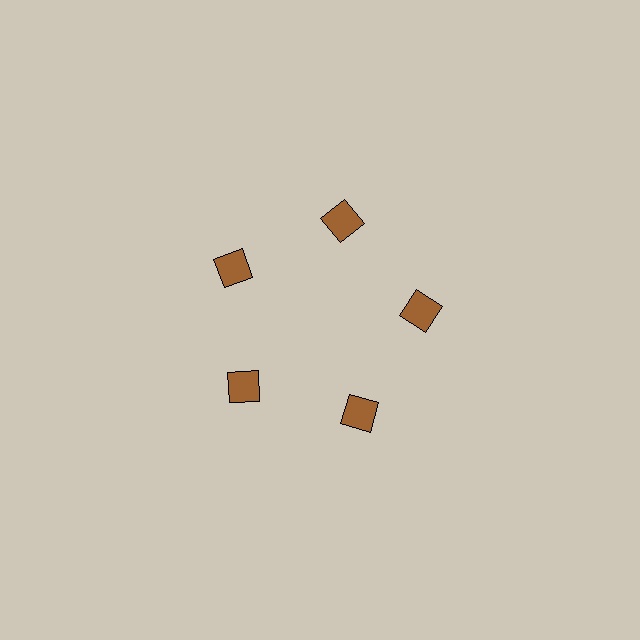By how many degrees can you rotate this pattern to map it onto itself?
The pattern maps onto itself every 72 degrees of rotation.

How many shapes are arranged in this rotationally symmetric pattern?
There are 5 shapes, arranged in 5 groups of 1.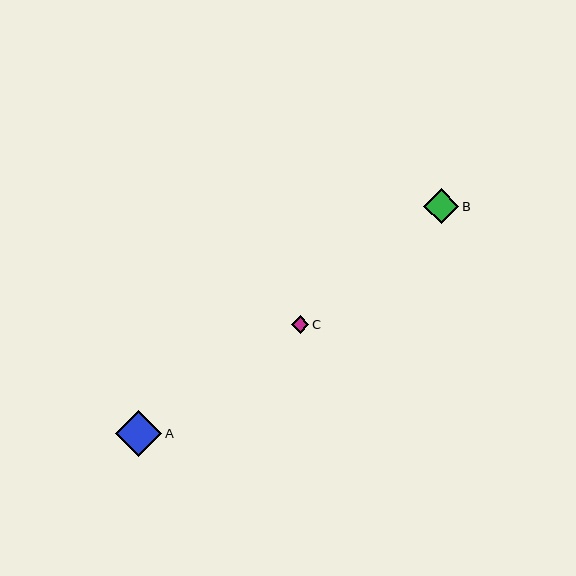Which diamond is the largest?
Diamond A is the largest with a size of approximately 46 pixels.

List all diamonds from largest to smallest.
From largest to smallest: A, B, C.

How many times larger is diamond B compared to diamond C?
Diamond B is approximately 2.0 times the size of diamond C.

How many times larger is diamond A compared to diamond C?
Diamond A is approximately 2.6 times the size of diamond C.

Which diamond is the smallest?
Diamond C is the smallest with a size of approximately 18 pixels.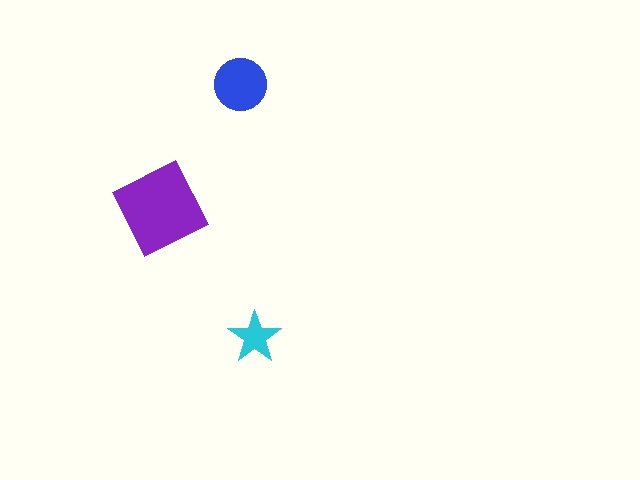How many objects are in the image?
There are 3 objects in the image.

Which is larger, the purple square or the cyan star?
The purple square.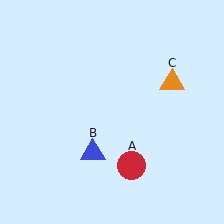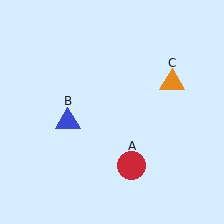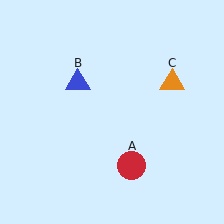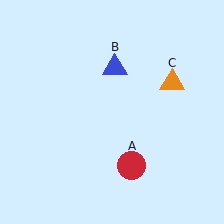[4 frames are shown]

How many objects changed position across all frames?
1 object changed position: blue triangle (object B).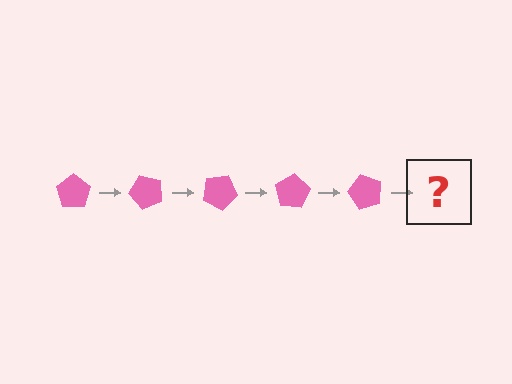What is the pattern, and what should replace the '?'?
The pattern is that the pentagon rotates 50 degrees each step. The '?' should be a pink pentagon rotated 250 degrees.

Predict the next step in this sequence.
The next step is a pink pentagon rotated 250 degrees.